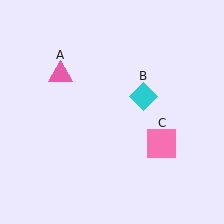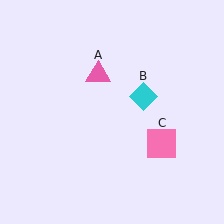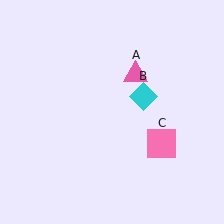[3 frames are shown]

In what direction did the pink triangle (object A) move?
The pink triangle (object A) moved right.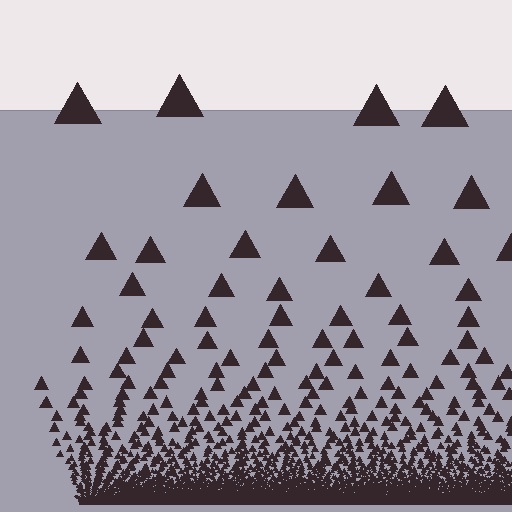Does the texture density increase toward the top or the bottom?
Density increases toward the bottom.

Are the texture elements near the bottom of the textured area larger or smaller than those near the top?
Smaller. The gradient is inverted — elements near the bottom are smaller and denser.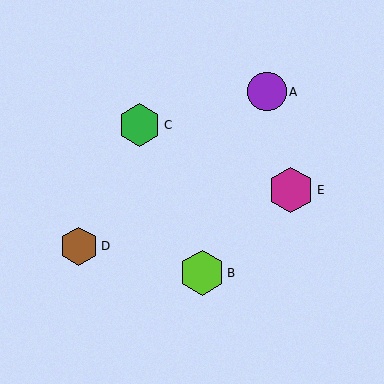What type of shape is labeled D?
Shape D is a brown hexagon.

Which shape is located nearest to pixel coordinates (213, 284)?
The lime hexagon (labeled B) at (202, 273) is nearest to that location.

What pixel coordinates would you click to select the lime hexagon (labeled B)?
Click at (202, 273) to select the lime hexagon B.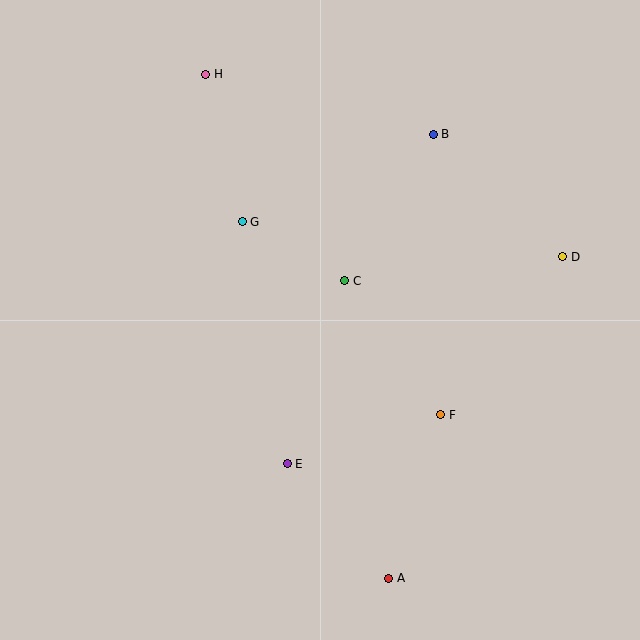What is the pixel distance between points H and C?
The distance between H and C is 249 pixels.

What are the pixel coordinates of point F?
Point F is at (441, 415).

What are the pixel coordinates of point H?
Point H is at (206, 74).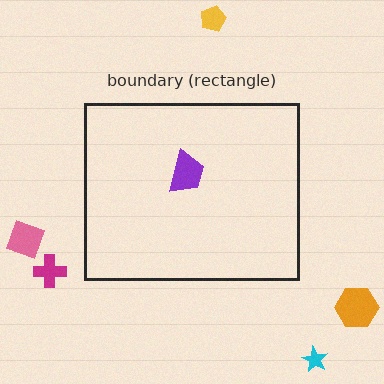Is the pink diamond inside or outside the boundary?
Outside.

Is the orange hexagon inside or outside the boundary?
Outside.